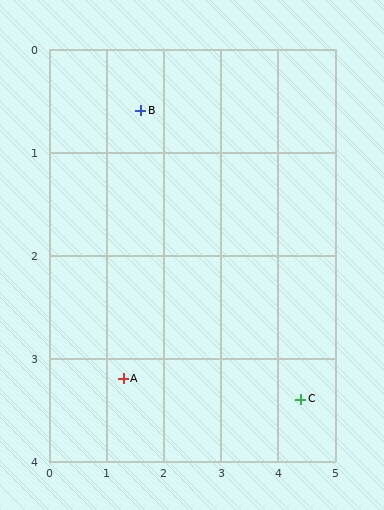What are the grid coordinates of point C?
Point C is at approximately (4.4, 3.4).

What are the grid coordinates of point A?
Point A is at approximately (1.3, 3.2).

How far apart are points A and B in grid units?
Points A and B are about 2.6 grid units apart.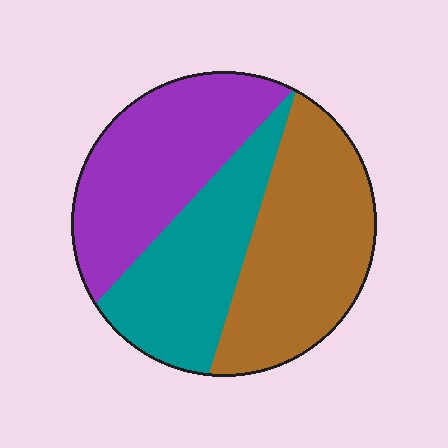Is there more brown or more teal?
Brown.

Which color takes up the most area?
Brown, at roughly 40%.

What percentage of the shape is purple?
Purple covers about 35% of the shape.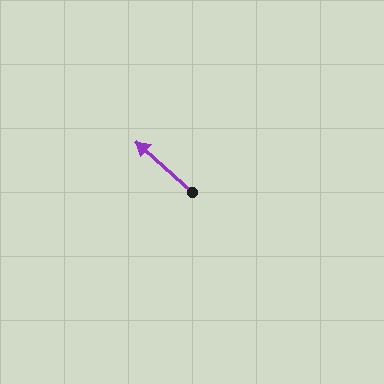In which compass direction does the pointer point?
Northwest.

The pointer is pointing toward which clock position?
Roughly 10 o'clock.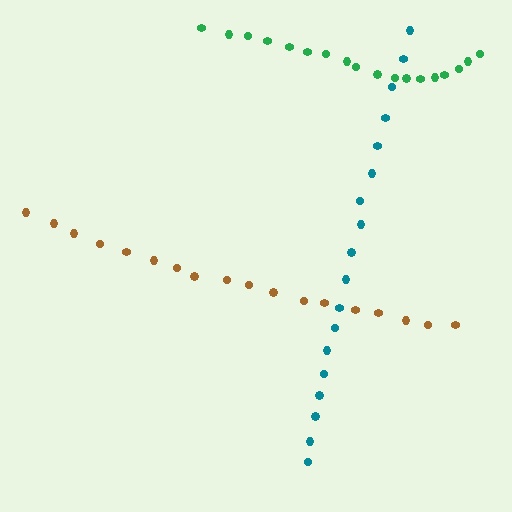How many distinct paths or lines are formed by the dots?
There are 3 distinct paths.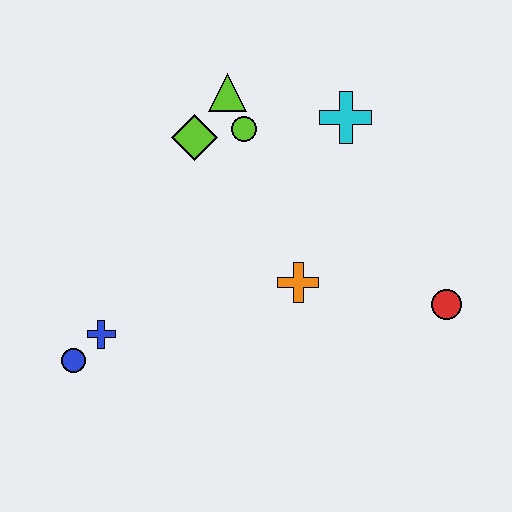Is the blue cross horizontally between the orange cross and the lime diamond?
No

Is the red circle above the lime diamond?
No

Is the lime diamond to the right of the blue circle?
Yes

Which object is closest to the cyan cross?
The lime circle is closest to the cyan cross.